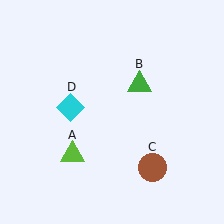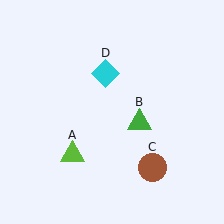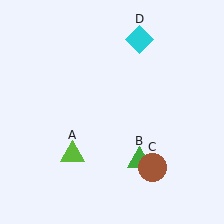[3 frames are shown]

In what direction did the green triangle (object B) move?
The green triangle (object B) moved down.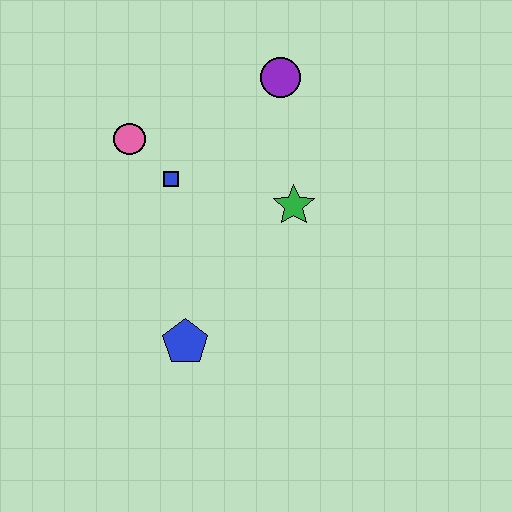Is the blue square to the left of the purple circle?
Yes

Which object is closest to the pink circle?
The blue square is closest to the pink circle.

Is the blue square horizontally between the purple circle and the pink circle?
Yes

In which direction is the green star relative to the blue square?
The green star is to the right of the blue square.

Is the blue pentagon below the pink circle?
Yes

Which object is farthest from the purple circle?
The blue pentagon is farthest from the purple circle.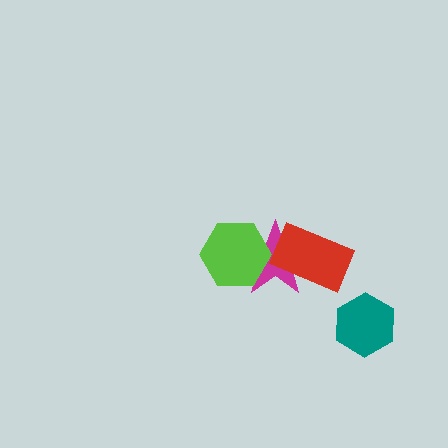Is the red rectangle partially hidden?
No, no other shape covers it.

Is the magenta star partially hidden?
Yes, it is partially covered by another shape.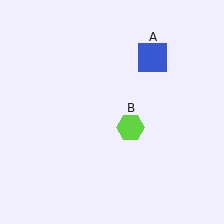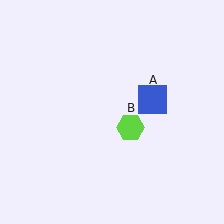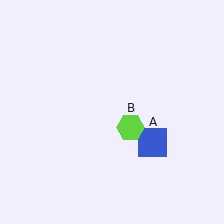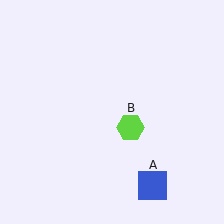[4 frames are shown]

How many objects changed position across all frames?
1 object changed position: blue square (object A).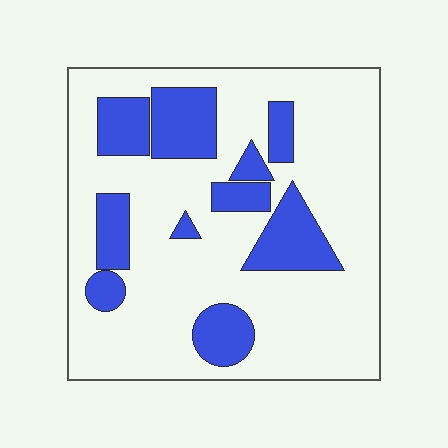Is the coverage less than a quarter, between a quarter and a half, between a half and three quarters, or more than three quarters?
Between a quarter and a half.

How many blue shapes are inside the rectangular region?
10.